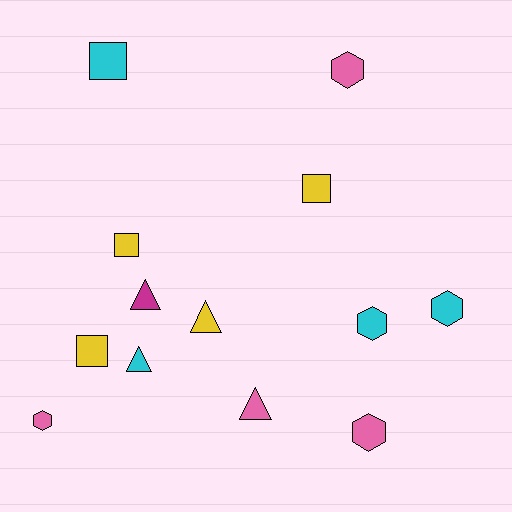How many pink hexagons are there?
There are 3 pink hexagons.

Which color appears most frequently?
Yellow, with 4 objects.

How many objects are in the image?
There are 13 objects.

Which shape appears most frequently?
Hexagon, with 5 objects.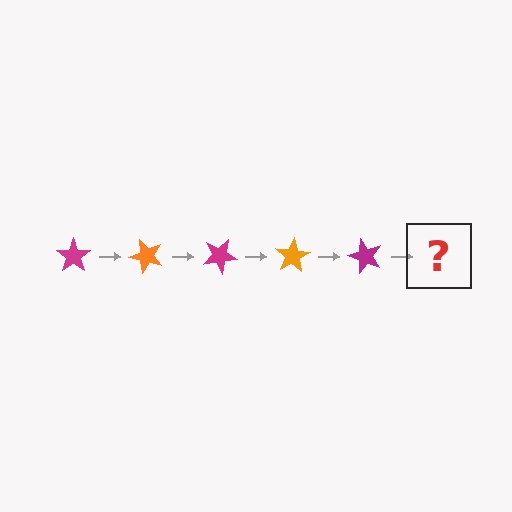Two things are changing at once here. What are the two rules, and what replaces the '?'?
The two rules are that it rotates 50 degrees each step and the color cycles through magenta and orange. The '?' should be an orange star, rotated 250 degrees from the start.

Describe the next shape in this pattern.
It should be an orange star, rotated 250 degrees from the start.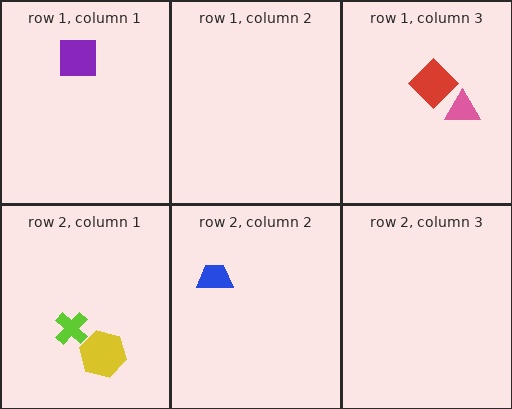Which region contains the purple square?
The row 1, column 1 region.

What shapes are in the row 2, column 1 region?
The yellow hexagon, the lime cross.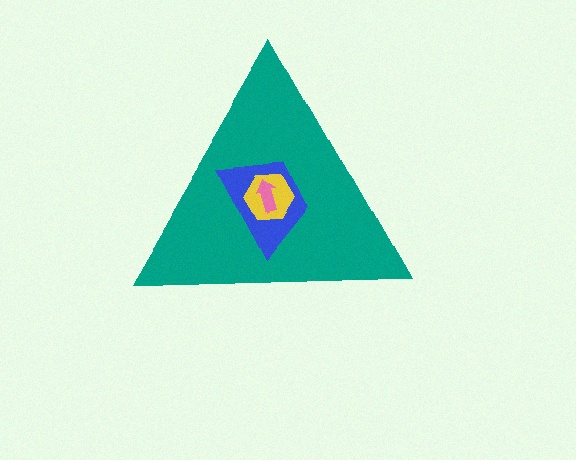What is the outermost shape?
The teal triangle.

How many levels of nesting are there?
4.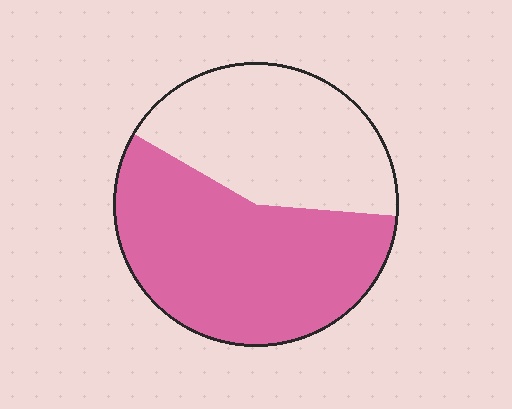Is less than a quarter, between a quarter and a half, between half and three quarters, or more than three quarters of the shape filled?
Between half and three quarters.